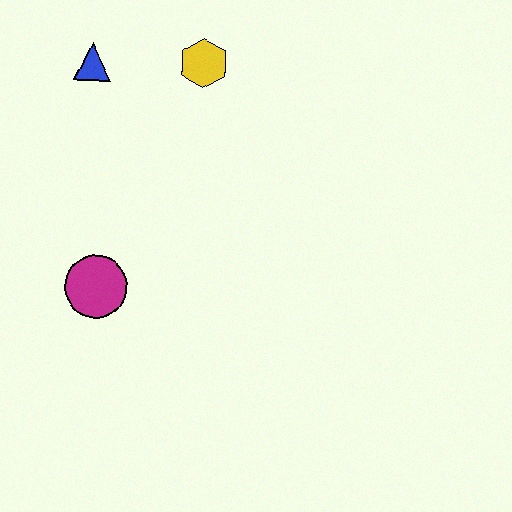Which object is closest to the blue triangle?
The yellow hexagon is closest to the blue triangle.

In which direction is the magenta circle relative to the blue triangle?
The magenta circle is below the blue triangle.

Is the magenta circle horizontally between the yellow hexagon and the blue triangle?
Yes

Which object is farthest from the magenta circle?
The yellow hexagon is farthest from the magenta circle.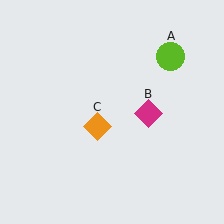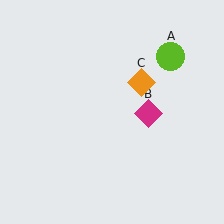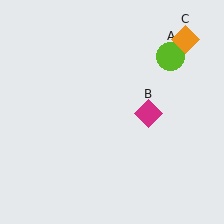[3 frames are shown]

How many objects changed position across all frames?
1 object changed position: orange diamond (object C).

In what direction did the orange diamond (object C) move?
The orange diamond (object C) moved up and to the right.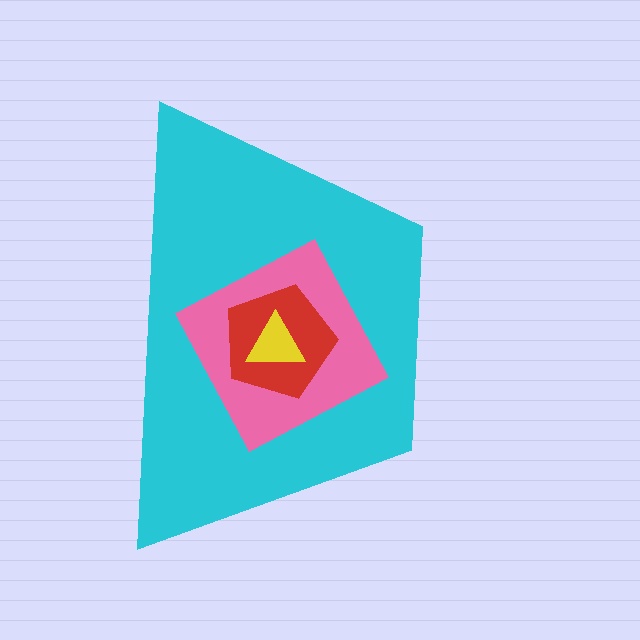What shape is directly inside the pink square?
The red pentagon.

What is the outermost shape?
The cyan trapezoid.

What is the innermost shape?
The yellow triangle.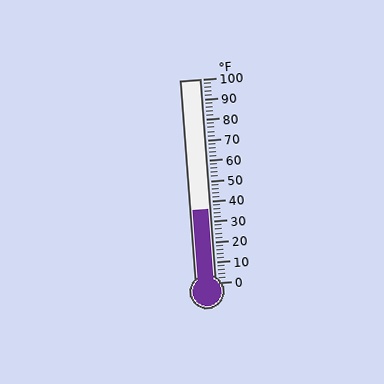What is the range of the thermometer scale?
The thermometer scale ranges from 0°F to 100°F.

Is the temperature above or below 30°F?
The temperature is above 30°F.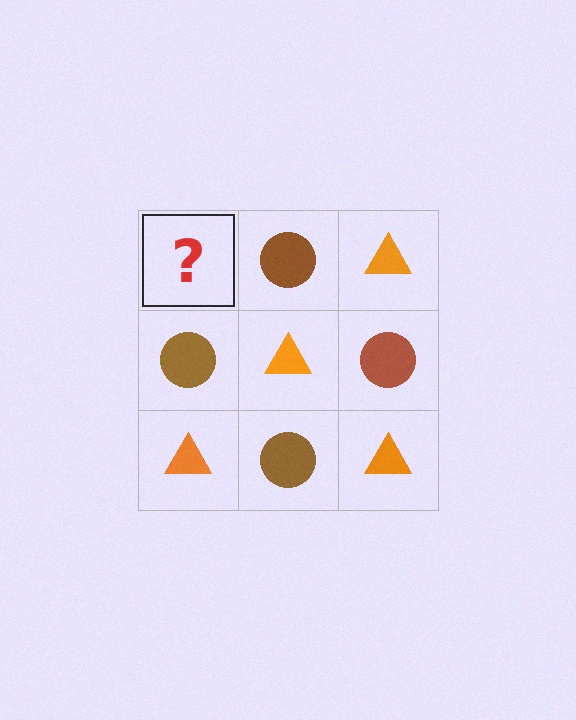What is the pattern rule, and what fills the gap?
The rule is that it alternates orange triangle and brown circle in a checkerboard pattern. The gap should be filled with an orange triangle.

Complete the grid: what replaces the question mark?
The question mark should be replaced with an orange triangle.